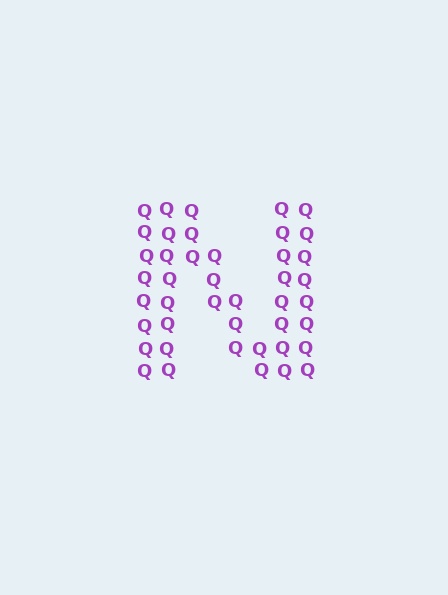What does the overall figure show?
The overall figure shows the letter N.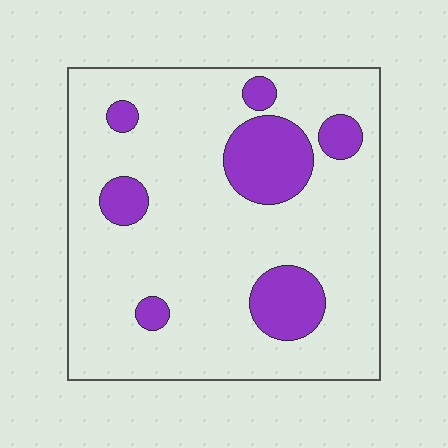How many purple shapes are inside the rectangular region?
7.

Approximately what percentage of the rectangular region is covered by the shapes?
Approximately 20%.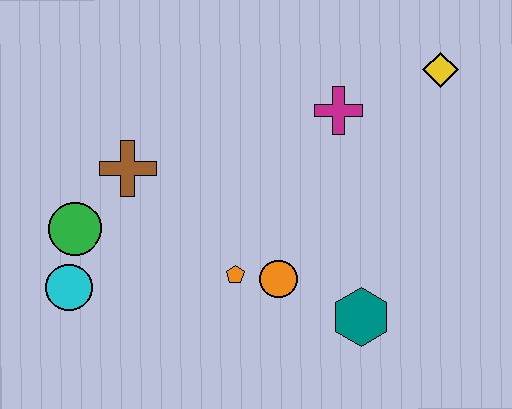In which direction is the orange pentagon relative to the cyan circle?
The orange pentagon is to the right of the cyan circle.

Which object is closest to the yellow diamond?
The magenta cross is closest to the yellow diamond.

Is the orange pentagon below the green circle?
Yes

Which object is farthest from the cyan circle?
The yellow diamond is farthest from the cyan circle.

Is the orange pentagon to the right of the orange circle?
No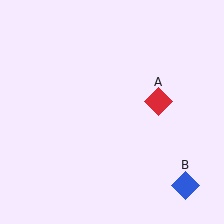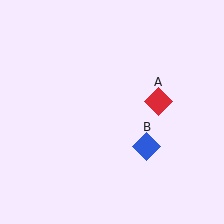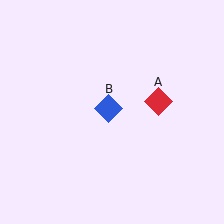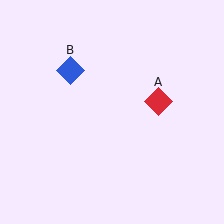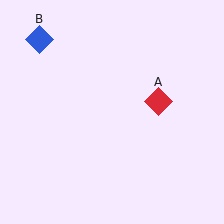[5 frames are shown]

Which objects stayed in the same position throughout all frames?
Red diamond (object A) remained stationary.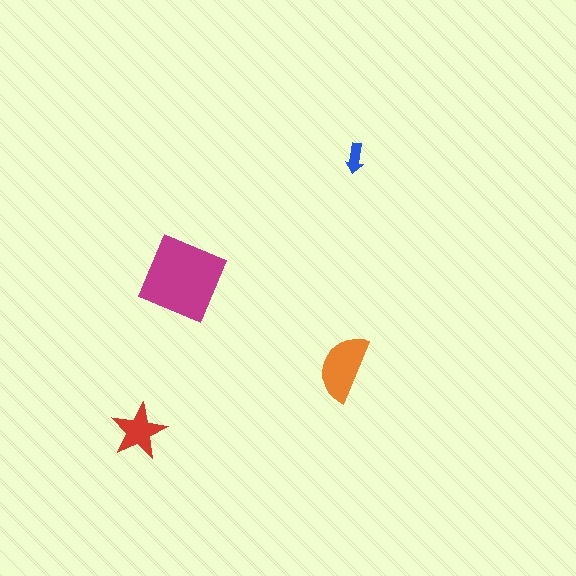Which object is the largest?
The magenta diamond.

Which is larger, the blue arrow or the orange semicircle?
The orange semicircle.